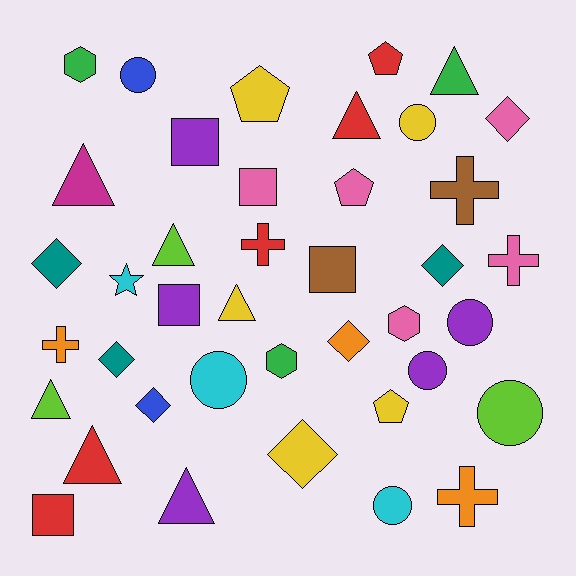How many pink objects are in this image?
There are 5 pink objects.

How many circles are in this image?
There are 7 circles.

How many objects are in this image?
There are 40 objects.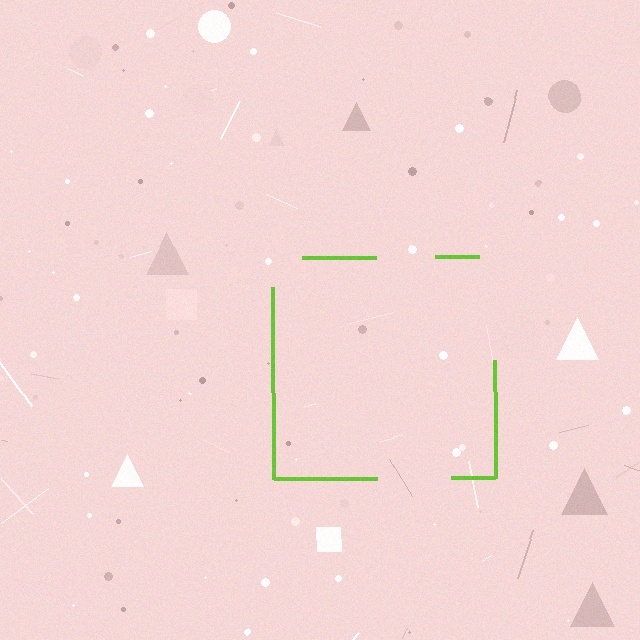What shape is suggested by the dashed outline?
The dashed outline suggests a square.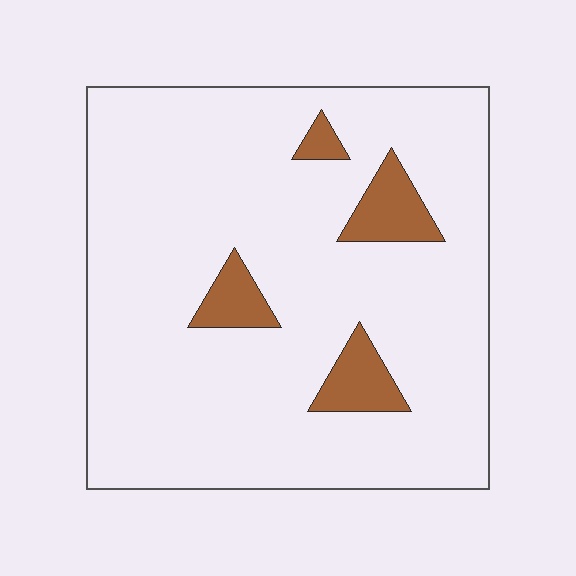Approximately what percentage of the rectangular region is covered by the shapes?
Approximately 10%.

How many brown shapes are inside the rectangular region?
4.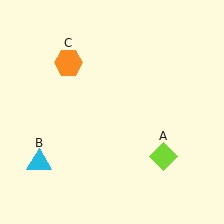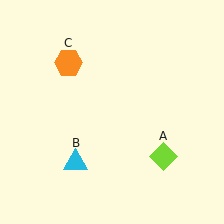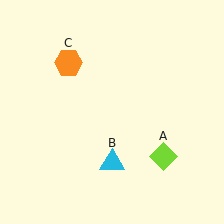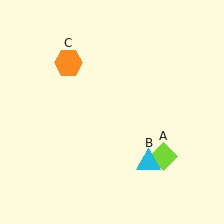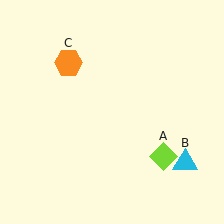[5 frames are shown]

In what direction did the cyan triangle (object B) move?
The cyan triangle (object B) moved right.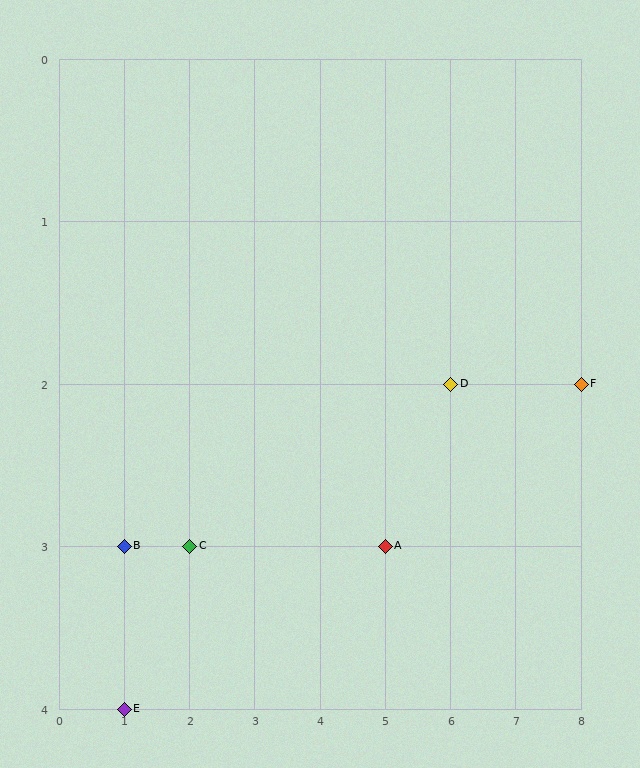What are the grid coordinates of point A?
Point A is at grid coordinates (5, 3).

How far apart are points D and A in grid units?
Points D and A are 1 column and 1 row apart (about 1.4 grid units diagonally).